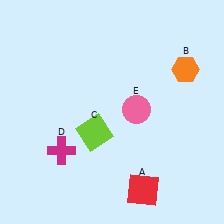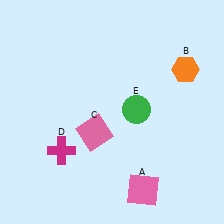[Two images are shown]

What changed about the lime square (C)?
In Image 1, C is lime. In Image 2, it changed to pink.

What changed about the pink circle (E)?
In Image 1, E is pink. In Image 2, it changed to green.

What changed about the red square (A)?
In Image 1, A is red. In Image 2, it changed to pink.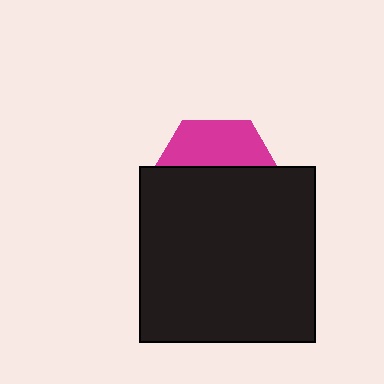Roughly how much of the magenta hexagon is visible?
A small part of it is visible (roughly 35%).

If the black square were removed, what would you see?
You would see the complete magenta hexagon.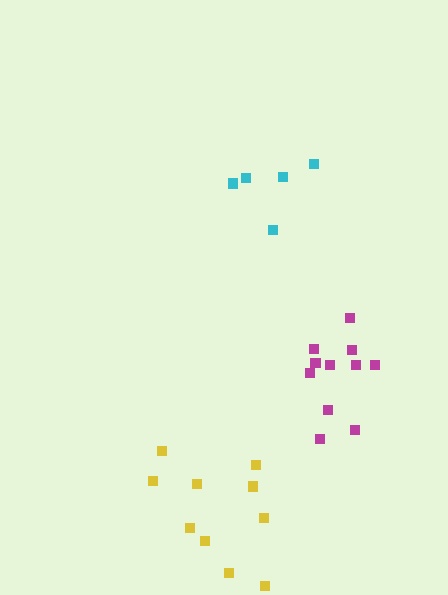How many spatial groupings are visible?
There are 3 spatial groupings.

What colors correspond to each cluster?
The clusters are colored: magenta, cyan, yellow.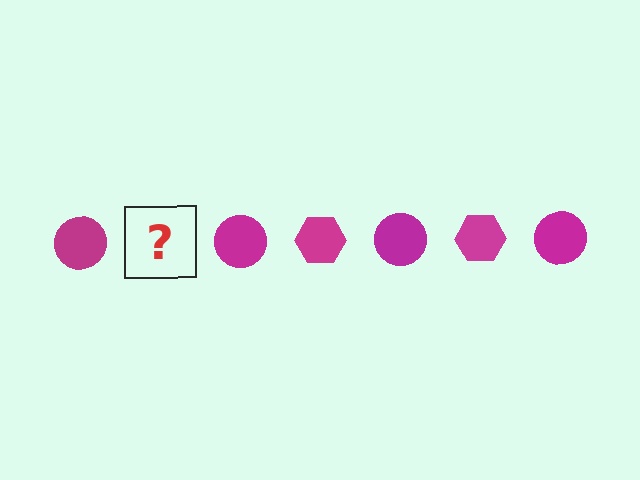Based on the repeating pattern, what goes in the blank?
The blank should be a magenta hexagon.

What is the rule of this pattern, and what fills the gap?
The rule is that the pattern cycles through circle, hexagon shapes in magenta. The gap should be filled with a magenta hexagon.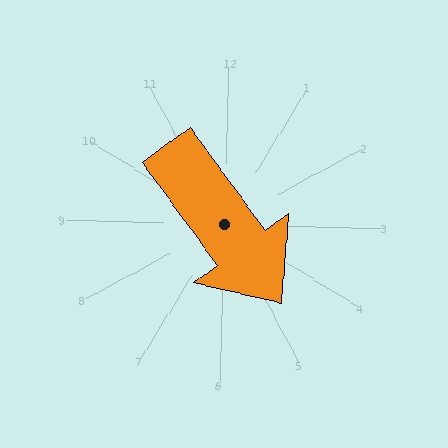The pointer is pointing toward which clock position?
Roughly 5 o'clock.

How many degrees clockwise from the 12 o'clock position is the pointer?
Approximately 142 degrees.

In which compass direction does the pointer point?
Southeast.